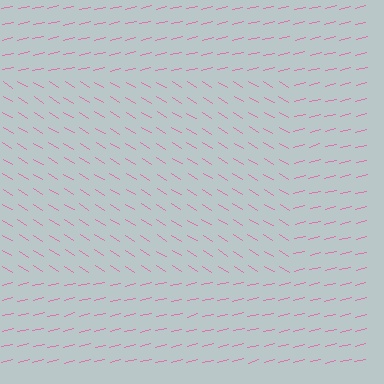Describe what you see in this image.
The image is filled with small pink line segments. A rectangle region in the image has lines oriented differently from the surrounding lines, creating a visible texture boundary.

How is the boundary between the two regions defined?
The boundary is defined purely by a change in line orientation (approximately 45 degrees difference). All lines are the same color and thickness.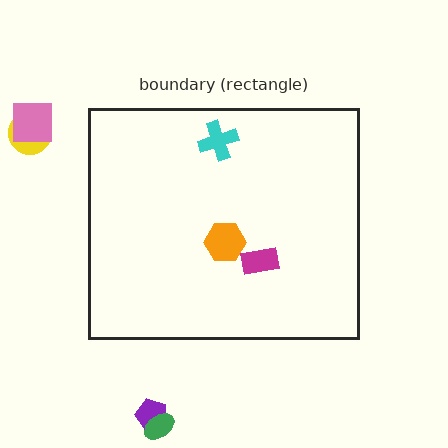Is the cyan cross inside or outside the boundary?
Inside.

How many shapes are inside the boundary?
3 inside, 4 outside.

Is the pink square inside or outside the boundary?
Outside.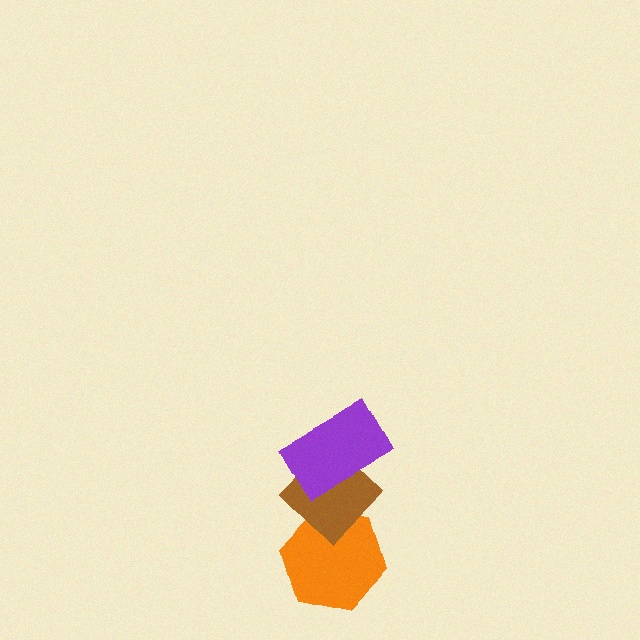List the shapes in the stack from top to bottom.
From top to bottom: the purple rectangle, the brown diamond, the orange hexagon.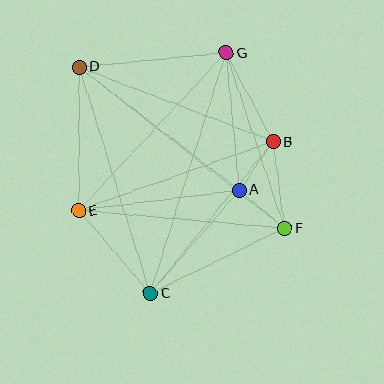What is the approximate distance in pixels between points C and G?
The distance between C and G is approximately 252 pixels.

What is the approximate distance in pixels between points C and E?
The distance between C and E is approximately 110 pixels.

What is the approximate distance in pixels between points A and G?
The distance between A and G is approximately 138 pixels.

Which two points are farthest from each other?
Points D and F are farthest from each other.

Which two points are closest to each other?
Points A and B are closest to each other.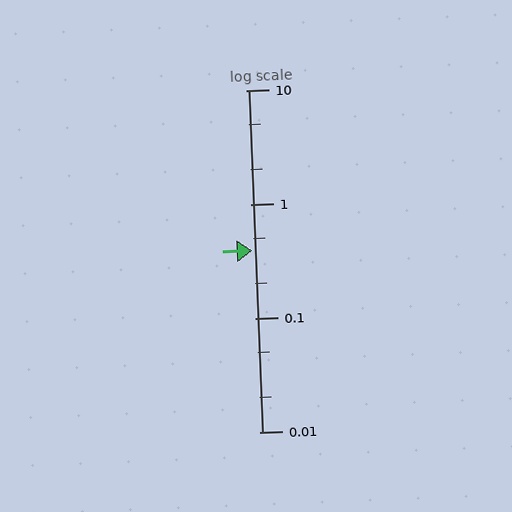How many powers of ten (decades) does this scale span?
The scale spans 3 decades, from 0.01 to 10.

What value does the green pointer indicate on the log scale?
The pointer indicates approximately 0.39.